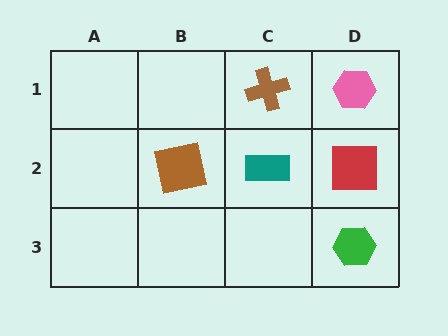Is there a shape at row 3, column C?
No, that cell is empty.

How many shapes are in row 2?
3 shapes.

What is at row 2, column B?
A brown square.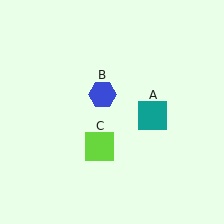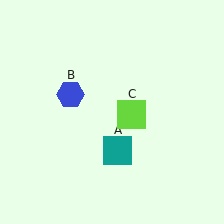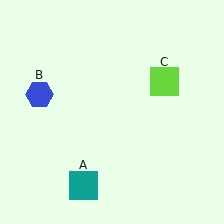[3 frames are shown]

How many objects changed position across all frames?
3 objects changed position: teal square (object A), blue hexagon (object B), lime square (object C).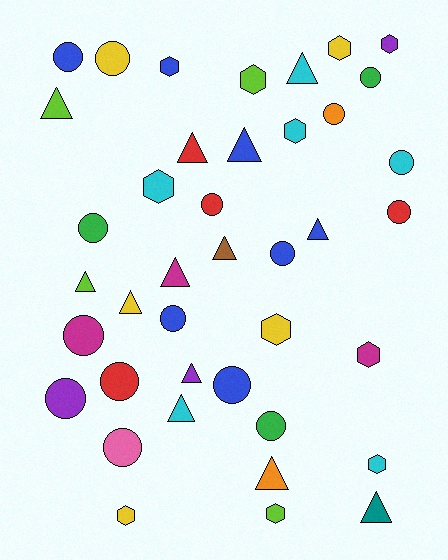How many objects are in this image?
There are 40 objects.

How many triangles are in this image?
There are 13 triangles.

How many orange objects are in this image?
There are 2 orange objects.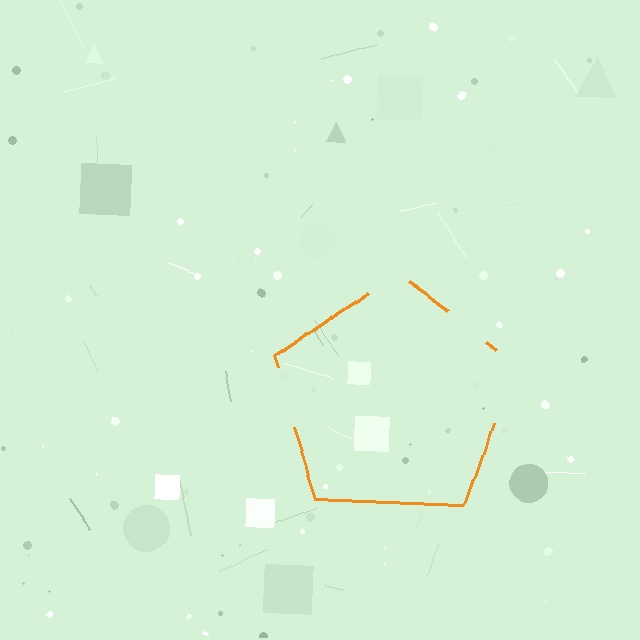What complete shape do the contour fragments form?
The contour fragments form a pentagon.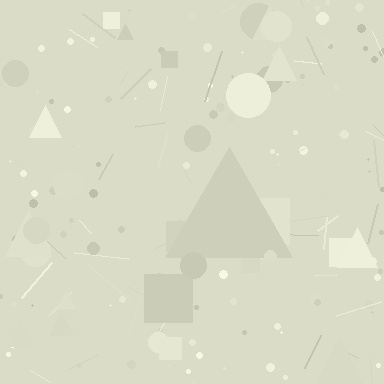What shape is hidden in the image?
A triangle is hidden in the image.